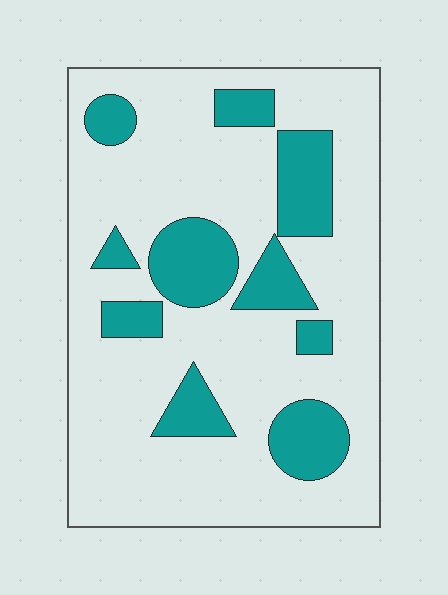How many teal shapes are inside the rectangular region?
10.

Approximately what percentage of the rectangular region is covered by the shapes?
Approximately 25%.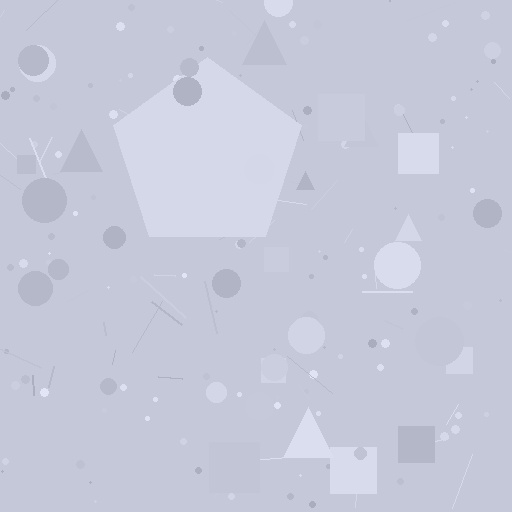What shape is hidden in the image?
A pentagon is hidden in the image.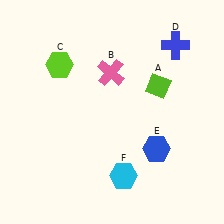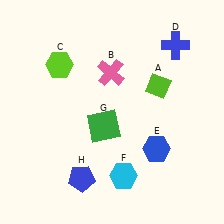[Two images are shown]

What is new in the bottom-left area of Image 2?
A blue pentagon (H) was added in the bottom-left area of Image 2.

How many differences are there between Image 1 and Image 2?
There are 2 differences between the two images.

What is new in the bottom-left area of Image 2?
A green square (G) was added in the bottom-left area of Image 2.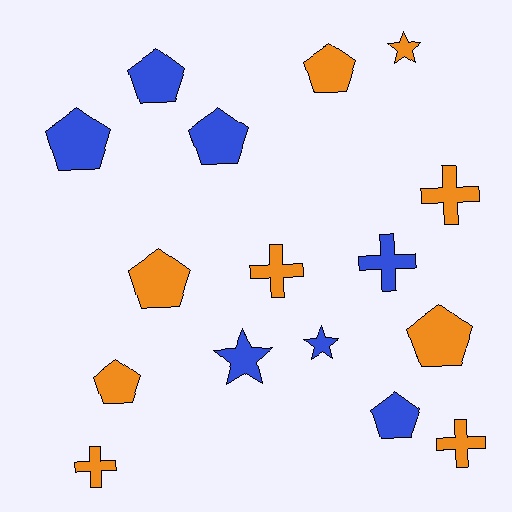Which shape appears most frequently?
Pentagon, with 8 objects.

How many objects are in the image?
There are 16 objects.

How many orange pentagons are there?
There are 4 orange pentagons.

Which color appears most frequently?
Orange, with 9 objects.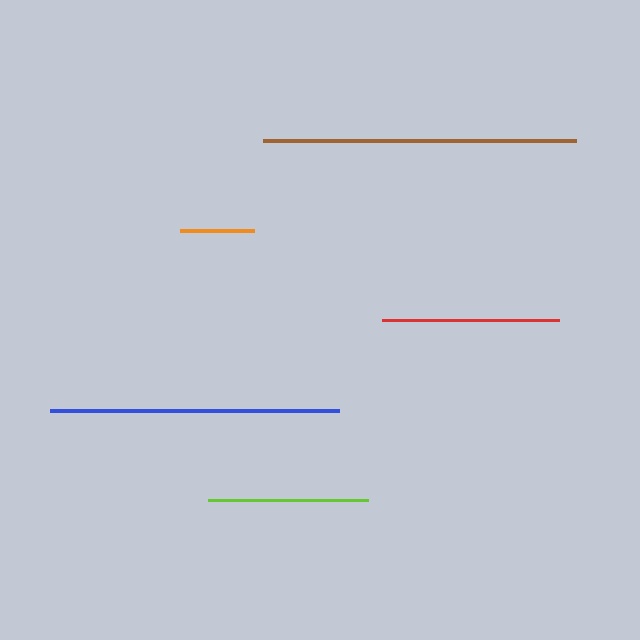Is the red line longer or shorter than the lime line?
The red line is longer than the lime line.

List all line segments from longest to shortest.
From longest to shortest: brown, blue, red, lime, orange.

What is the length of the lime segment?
The lime segment is approximately 160 pixels long.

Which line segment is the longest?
The brown line is the longest at approximately 313 pixels.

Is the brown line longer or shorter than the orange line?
The brown line is longer than the orange line.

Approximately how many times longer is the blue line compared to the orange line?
The blue line is approximately 3.9 times the length of the orange line.